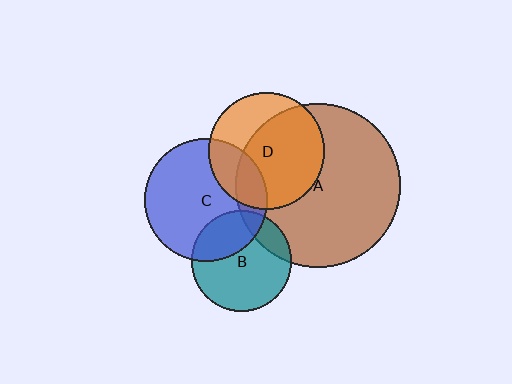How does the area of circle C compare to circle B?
Approximately 1.5 times.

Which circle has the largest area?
Circle A (brown).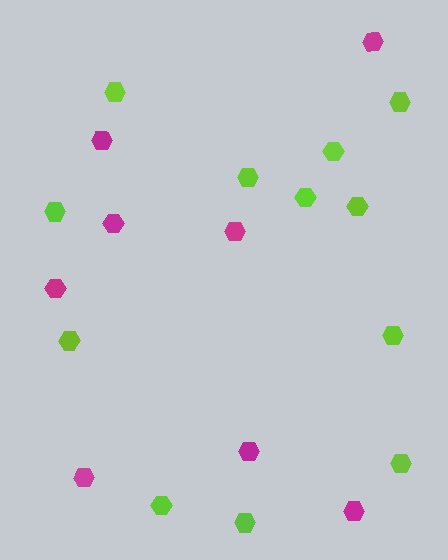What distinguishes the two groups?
There are 2 groups: one group of magenta hexagons (8) and one group of lime hexagons (12).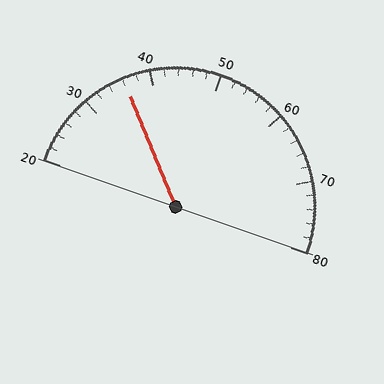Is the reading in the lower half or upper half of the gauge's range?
The reading is in the lower half of the range (20 to 80).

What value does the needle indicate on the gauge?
The needle indicates approximately 36.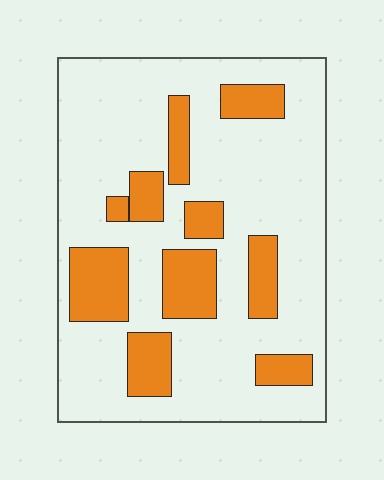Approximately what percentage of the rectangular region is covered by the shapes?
Approximately 25%.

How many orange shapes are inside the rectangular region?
10.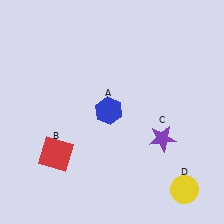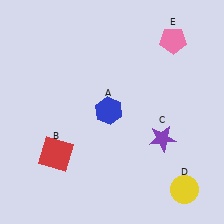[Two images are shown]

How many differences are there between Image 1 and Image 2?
There is 1 difference between the two images.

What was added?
A pink pentagon (E) was added in Image 2.